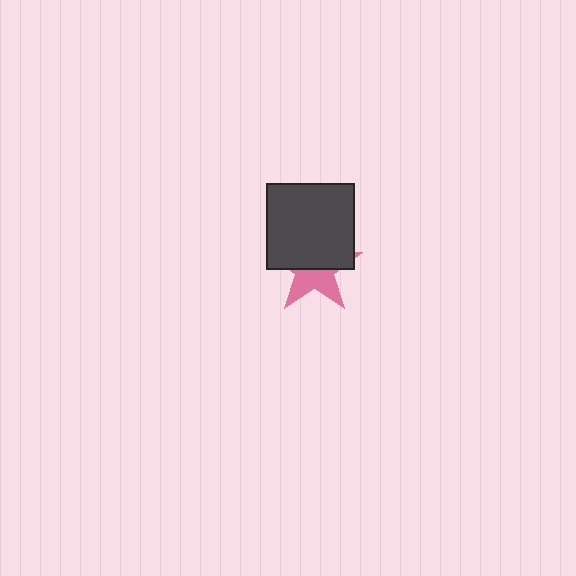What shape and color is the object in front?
The object in front is a dark gray rectangle.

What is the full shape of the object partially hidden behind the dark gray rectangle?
The partially hidden object is a pink star.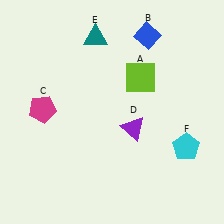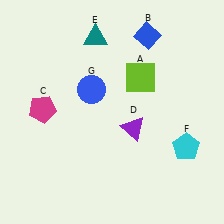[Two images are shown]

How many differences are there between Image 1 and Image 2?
There is 1 difference between the two images.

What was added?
A blue circle (G) was added in Image 2.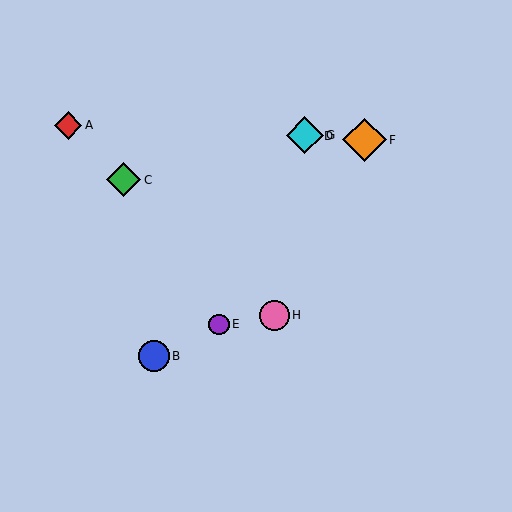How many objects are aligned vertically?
2 objects (D, G) are aligned vertically.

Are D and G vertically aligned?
Yes, both are at x≈305.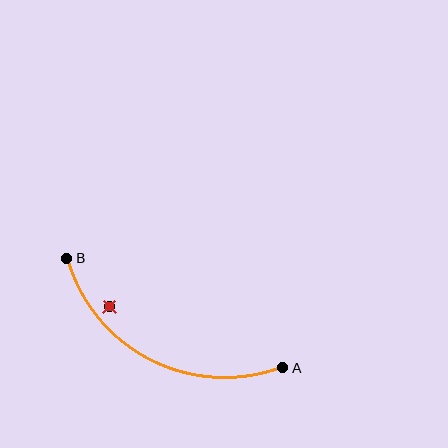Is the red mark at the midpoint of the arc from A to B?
No — the red mark does not lie on the arc at all. It sits slightly inside the curve.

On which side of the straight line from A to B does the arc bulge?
The arc bulges below the straight line connecting A and B.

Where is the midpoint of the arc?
The arc midpoint is the point on the curve farthest from the straight line joining A and B. It sits below that line.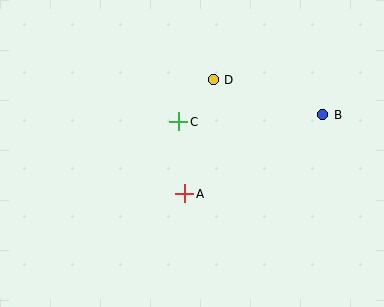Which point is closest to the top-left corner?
Point C is closest to the top-left corner.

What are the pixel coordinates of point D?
Point D is at (213, 80).